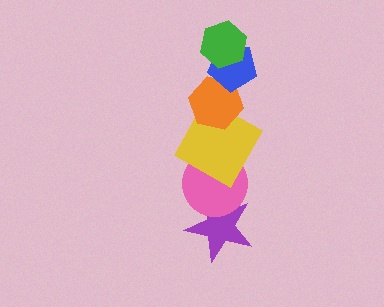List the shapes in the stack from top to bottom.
From top to bottom: the green hexagon, the blue pentagon, the orange hexagon, the yellow square, the pink circle, the purple star.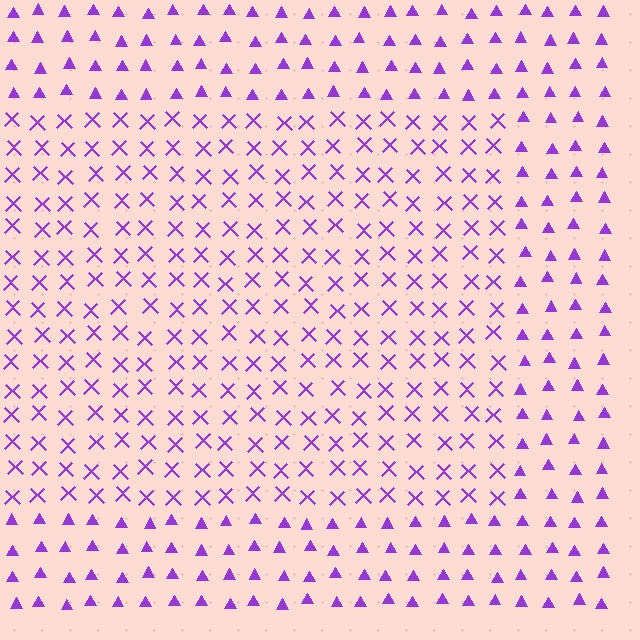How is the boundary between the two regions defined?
The boundary is defined by a change in element shape: X marks inside vs. triangles outside. All elements share the same color and spacing.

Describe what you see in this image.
The image is filled with small purple elements arranged in a uniform grid. A rectangle-shaped region contains X marks, while the surrounding area contains triangles. The boundary is defined purely by the change in element shape.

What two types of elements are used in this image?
The image uses X marks inside the rectangle region and triangles outside it.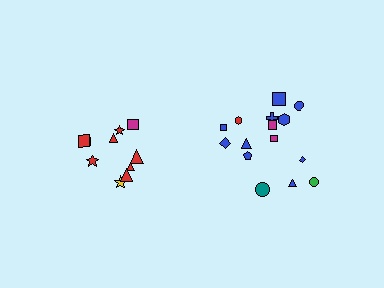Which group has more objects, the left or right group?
The right group.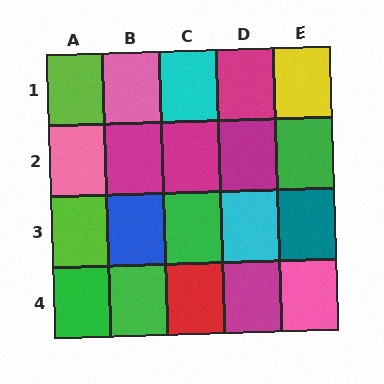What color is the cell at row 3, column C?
Green.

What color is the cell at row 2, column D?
Magenta.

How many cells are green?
4 cells are green.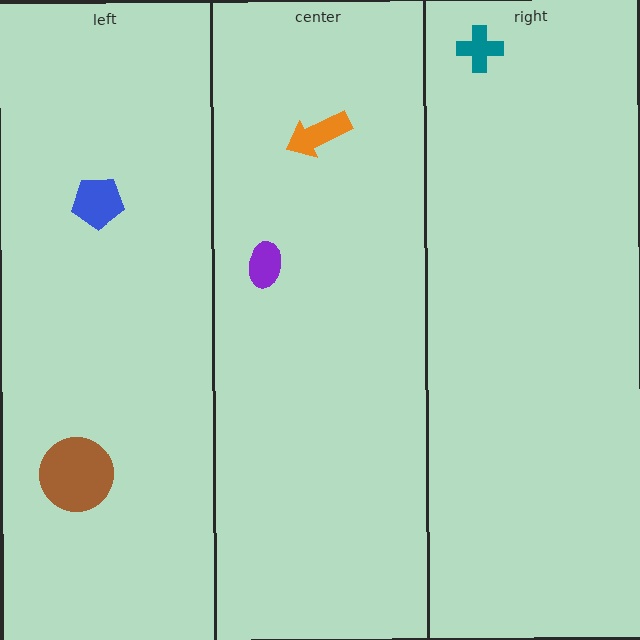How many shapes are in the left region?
2.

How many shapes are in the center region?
2.